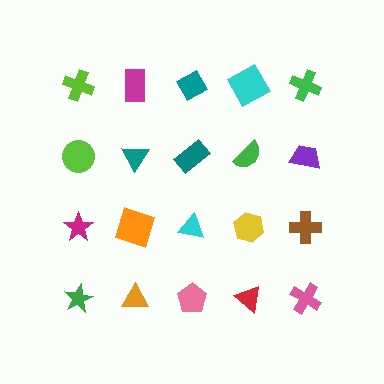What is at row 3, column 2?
An orange square.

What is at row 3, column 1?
A magenta star.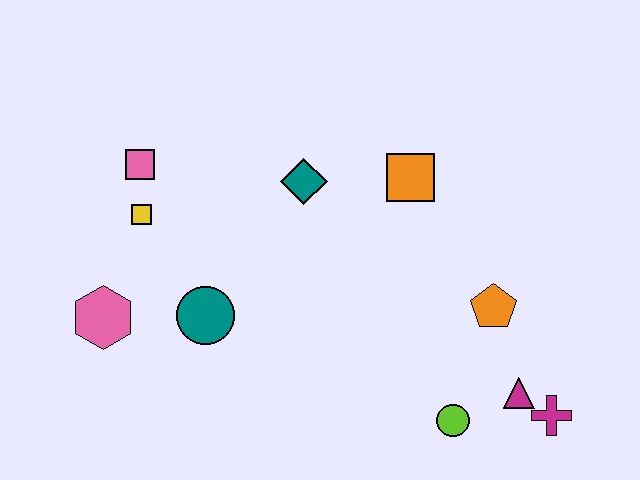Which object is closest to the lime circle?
The magenta triangle is closest to the lime circle.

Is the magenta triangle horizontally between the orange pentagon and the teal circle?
No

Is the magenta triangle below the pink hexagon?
Yes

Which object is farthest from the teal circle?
The magenta cross is farthest from the teal circle.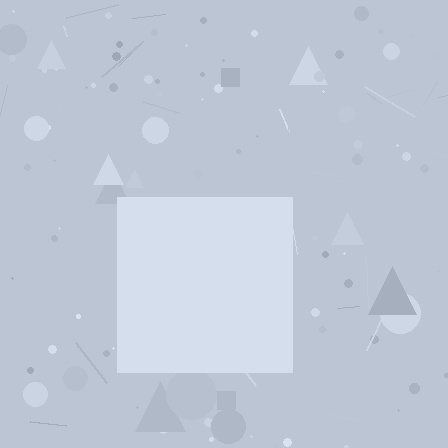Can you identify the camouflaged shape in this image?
The camouflaged shape is a square.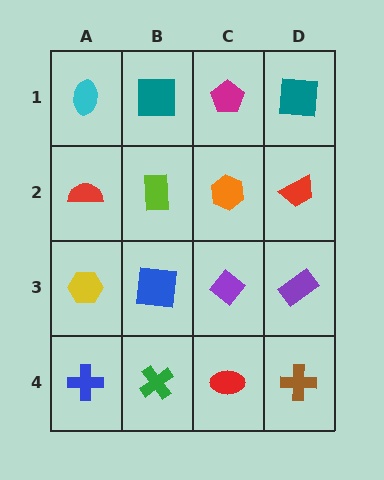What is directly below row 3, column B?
A green cross.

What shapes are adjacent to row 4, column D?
A purple rectangle (row 3, column D), a red ellipse (row 4, column C).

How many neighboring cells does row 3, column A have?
3.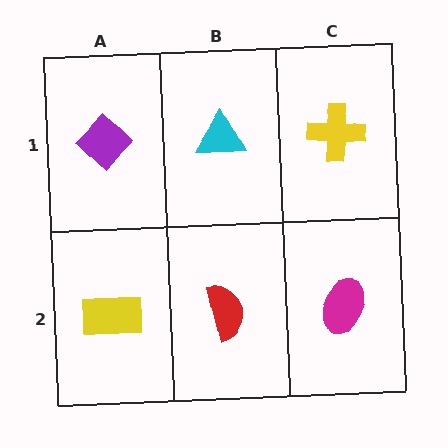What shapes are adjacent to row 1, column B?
A red semicircle (row 2, column B), a purple diamond (row 1, column A), a yellow cross (row 1, column C).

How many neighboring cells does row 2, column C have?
2.